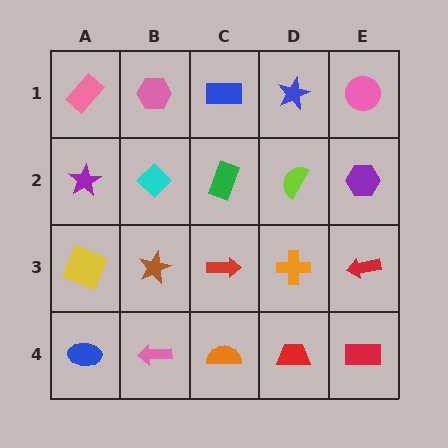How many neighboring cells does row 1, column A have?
2.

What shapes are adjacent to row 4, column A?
A yellow square (row 3, column A), a pink arrow (row 4, column B).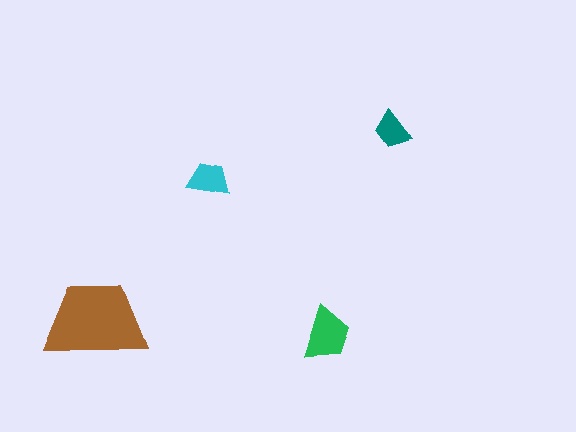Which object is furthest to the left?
The brown trapezoid is leftmost.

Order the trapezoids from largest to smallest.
the brown one, the green one, the cyan one, the teal one.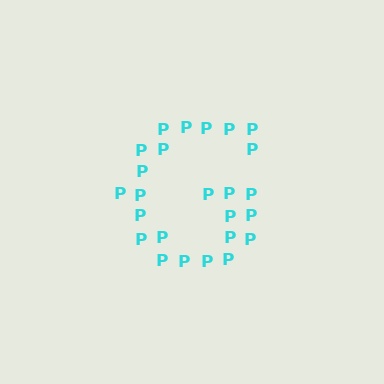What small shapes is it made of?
It is made of small letter P's.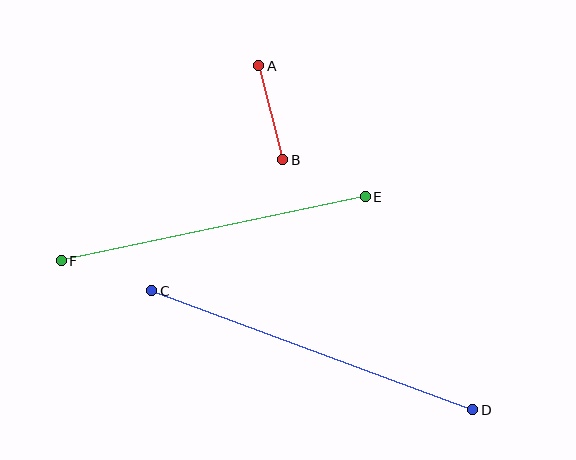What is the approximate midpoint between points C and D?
The midpoint is at approximately (312, 350) pixels.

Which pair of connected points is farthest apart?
Points C and D are farthest apart.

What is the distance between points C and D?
The distance is approximately 342 pixels.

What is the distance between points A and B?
The distance is approximately 97 pixels.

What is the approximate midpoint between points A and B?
The midpoint is at approximately (271, 113) pixels.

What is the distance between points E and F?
The distance is approximately 311 pixels.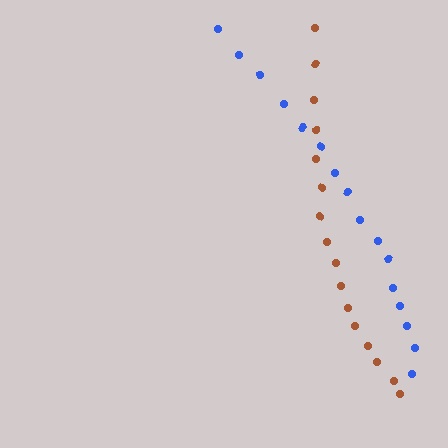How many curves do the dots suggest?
There are 2 distinct paths.